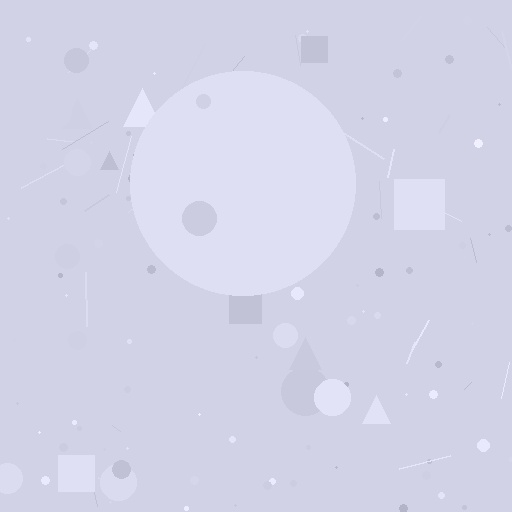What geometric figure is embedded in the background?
A circle is embedded in the background.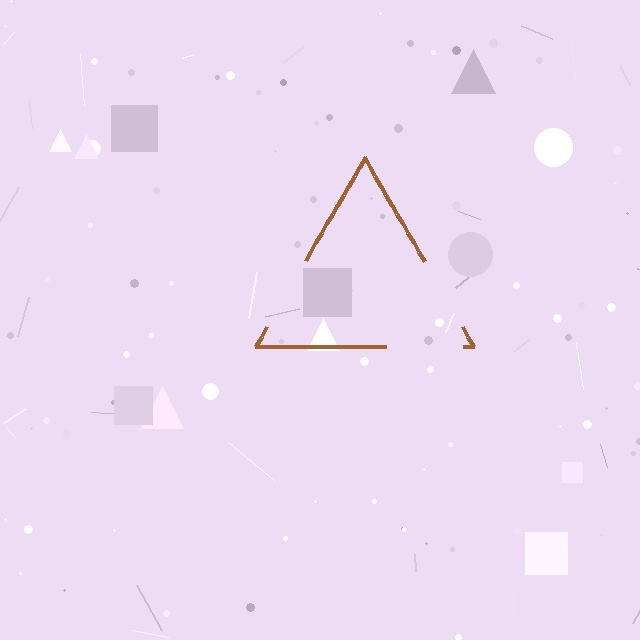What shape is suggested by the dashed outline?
The dashed outline suggests a triangle.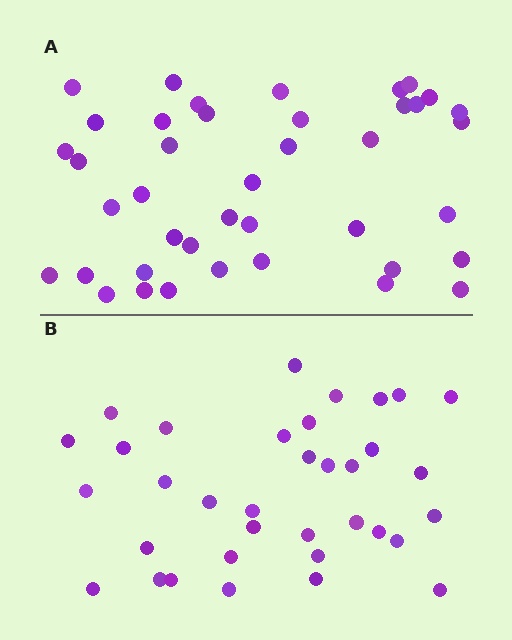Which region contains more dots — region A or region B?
Region A (the top region) has more dots.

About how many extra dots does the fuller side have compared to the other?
Region A has about 6 more dots than region B.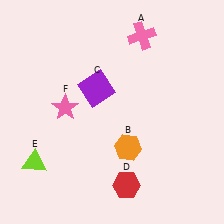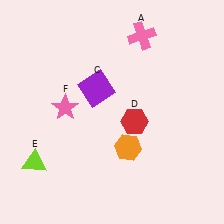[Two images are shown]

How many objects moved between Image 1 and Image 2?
1 object moved between the two images.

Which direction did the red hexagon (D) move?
The red hexagon (D) moved up.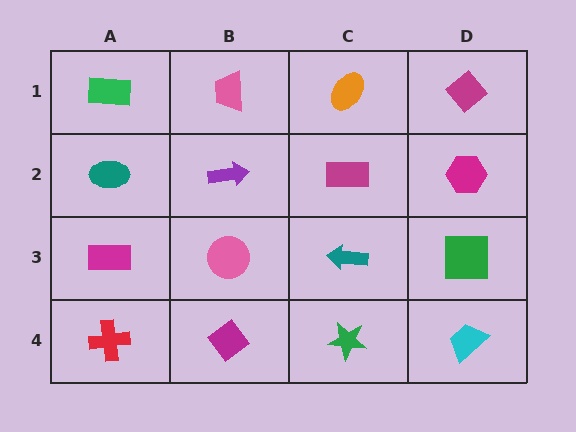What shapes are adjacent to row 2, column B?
A pink trapezoid (row 1, column B), a pink circle (row 3, column B), a teal ellipse (row 2, column A), a magenta rectangle (row 2, column C).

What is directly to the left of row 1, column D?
An orange ellipse.